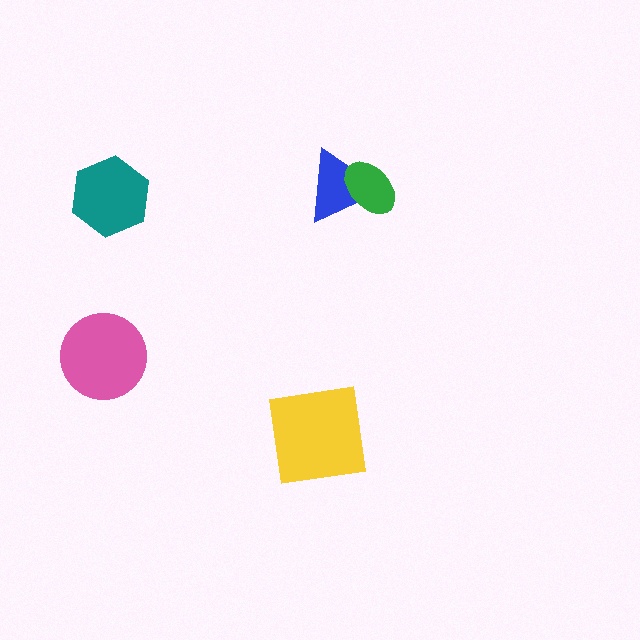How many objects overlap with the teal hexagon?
0 objects overlap with the teal hexagon.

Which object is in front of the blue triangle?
The green ellipse is in front of the blue triangle.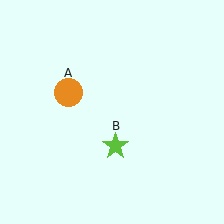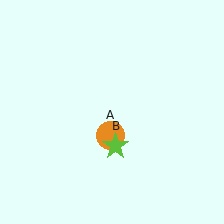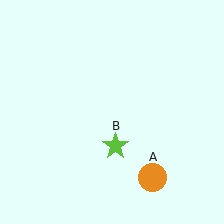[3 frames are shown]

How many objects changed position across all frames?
1 object changed position: orange circle (object A).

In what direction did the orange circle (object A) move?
The orange circle (object A) moved down and to the right.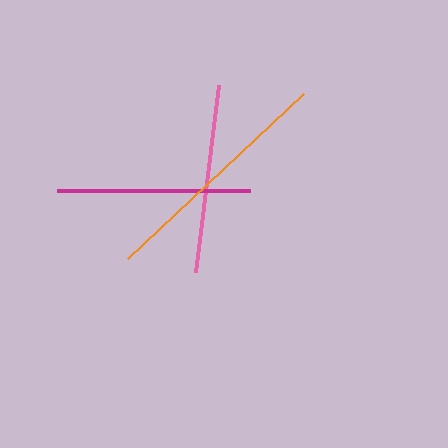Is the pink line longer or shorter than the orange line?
The orange line is longer than the pink line.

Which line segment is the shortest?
The pink line is the shortest at approximately 189 pixels.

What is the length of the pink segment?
The pink segment is approximately 189 pixels long.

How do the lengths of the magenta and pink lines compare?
The magenta and pink lines are approximately the same length.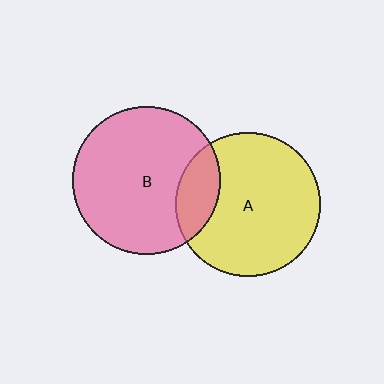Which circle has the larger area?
Circle B (pink).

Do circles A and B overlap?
Yes.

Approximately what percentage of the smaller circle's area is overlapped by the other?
Approximately 20%.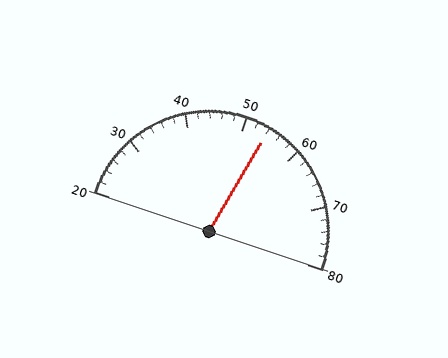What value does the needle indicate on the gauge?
The needle indicates approximately 54.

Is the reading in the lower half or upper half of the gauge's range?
The reading is in the upper half of the range (20 to 80).